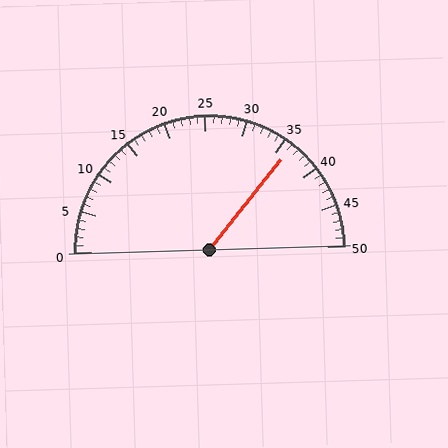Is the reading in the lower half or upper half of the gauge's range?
The reading is in the upper half of the range (0 to 50).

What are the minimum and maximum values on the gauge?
The gauge ranges from 0 to 50.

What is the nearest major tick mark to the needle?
The nearest major tick mark is 35.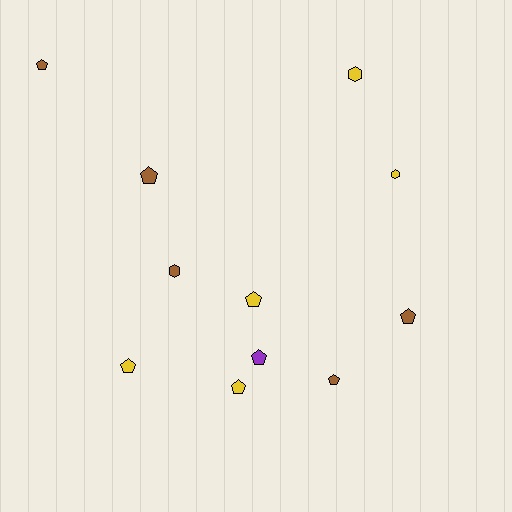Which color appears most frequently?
Yellow, with 5 objects.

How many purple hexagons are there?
There are no purple hexagons.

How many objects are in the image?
There are 11 objects.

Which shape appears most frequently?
Pentagon, with 8 objects.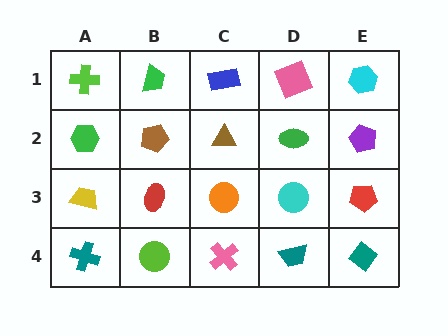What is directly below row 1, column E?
A purple pentagon.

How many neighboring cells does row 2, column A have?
3.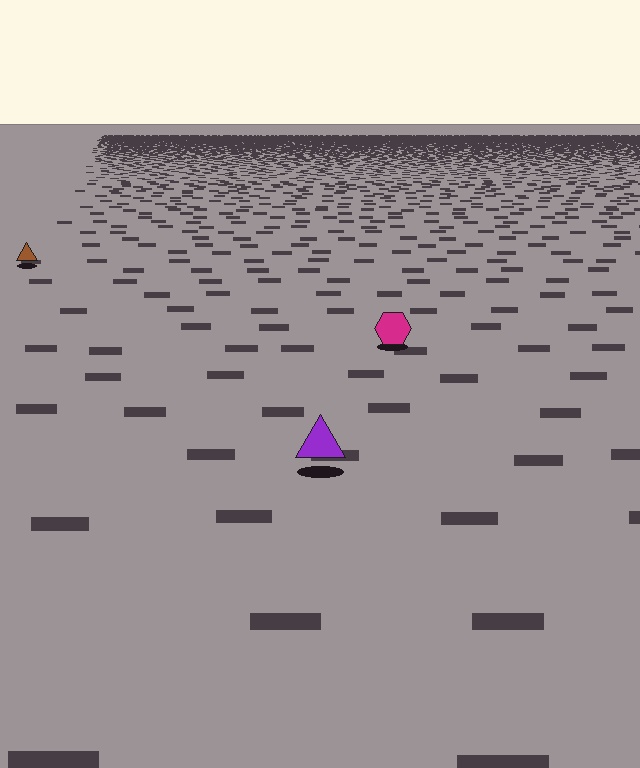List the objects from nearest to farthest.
From nearest to farthest: the purple triangle, the magenta hexagon, the brown triangle.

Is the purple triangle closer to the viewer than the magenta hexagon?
Yes. The purple triangle is closer — you can tell from the texture gradient: the ground texture is coarser near it.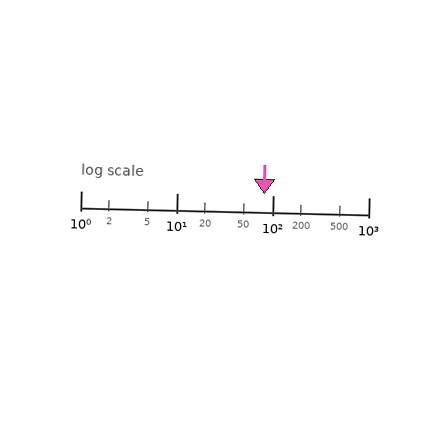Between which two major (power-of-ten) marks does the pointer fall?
The pointer is between 10 and 100.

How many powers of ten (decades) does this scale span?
The scale spans 3 decades, from 1 to 1000.